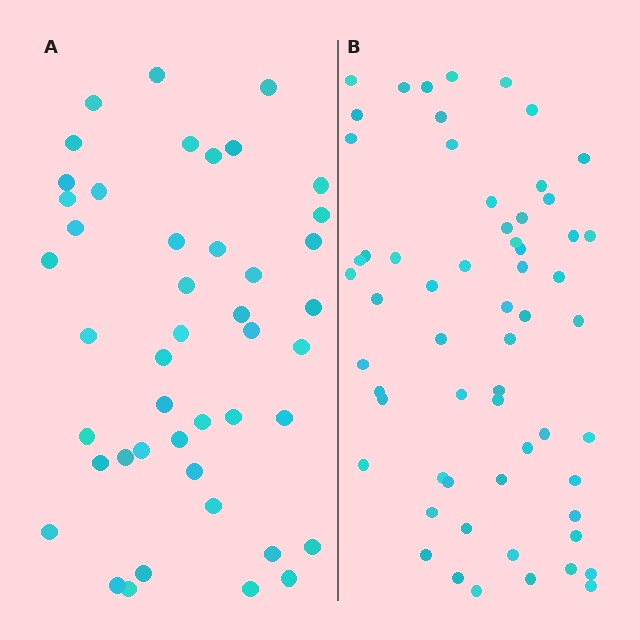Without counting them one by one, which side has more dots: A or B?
Region B (the right region) has more dots.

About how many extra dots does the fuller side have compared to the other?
Region B has approximately 15 more dots than region A.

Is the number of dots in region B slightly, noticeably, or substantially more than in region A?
Region B has noticeably more, but not dramatically so. The ratio is roughly 1.3 to 1.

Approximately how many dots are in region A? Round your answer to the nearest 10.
About 40 dots. (The exact count is 45, which rounds to 40.)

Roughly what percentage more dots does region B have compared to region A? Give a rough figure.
About 35% more.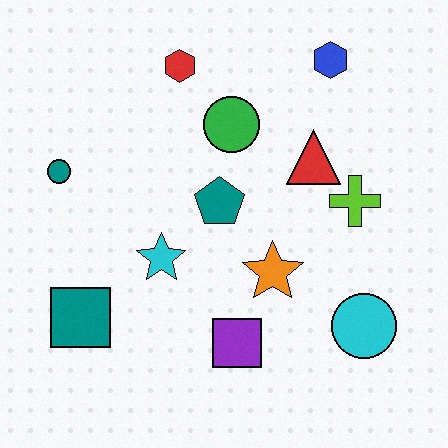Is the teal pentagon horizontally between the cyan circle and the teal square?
Yes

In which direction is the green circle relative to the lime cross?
The green circle is to the left of the lime cross.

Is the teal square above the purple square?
Yes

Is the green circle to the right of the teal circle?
Yes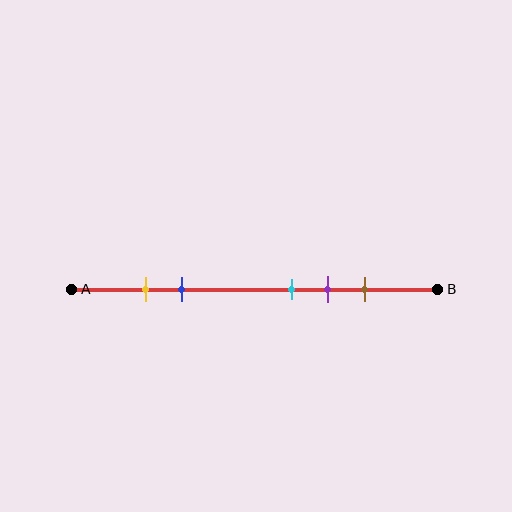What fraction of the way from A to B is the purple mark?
The purple mark is approximately 70% (0.7) of the way from A to B.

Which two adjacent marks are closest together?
The yellow and blue marks are the closest adjacent pair.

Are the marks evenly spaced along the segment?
No, the marks are not evenly spaced.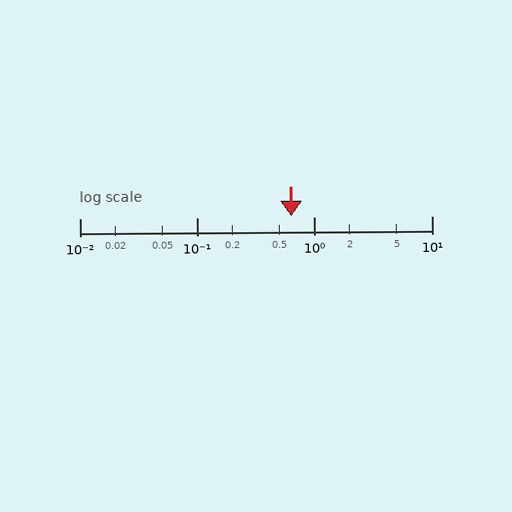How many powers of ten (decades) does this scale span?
The scale spans 3 decades, from 0.01 to 10.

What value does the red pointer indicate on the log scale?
The pointer indicates approximately 0.64.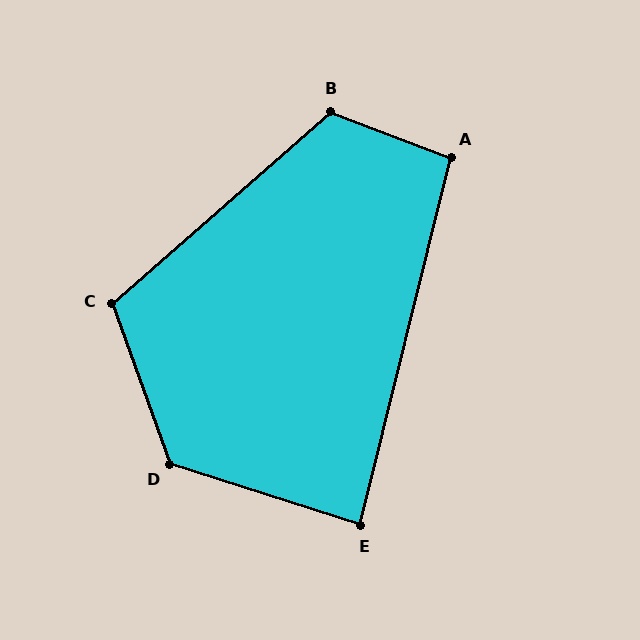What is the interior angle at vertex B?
Approximately 118 degrees (obtuse).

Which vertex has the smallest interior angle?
E, at approximately 86 degrees.